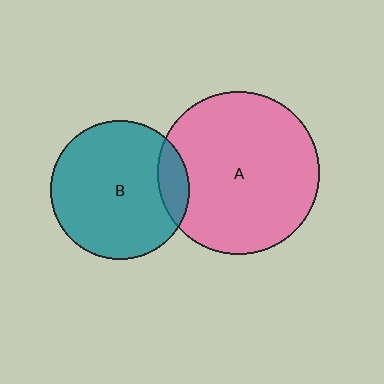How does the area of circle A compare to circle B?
Approximately 1.3 times.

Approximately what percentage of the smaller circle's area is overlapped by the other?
Approximately 15%.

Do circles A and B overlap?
Yes.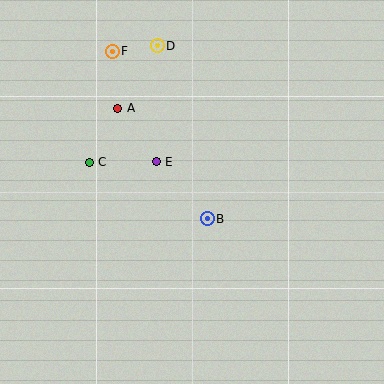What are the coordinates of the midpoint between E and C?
The midpoint between E and C is at (123, 162).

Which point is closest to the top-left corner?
Point F is closest to the top-left corner.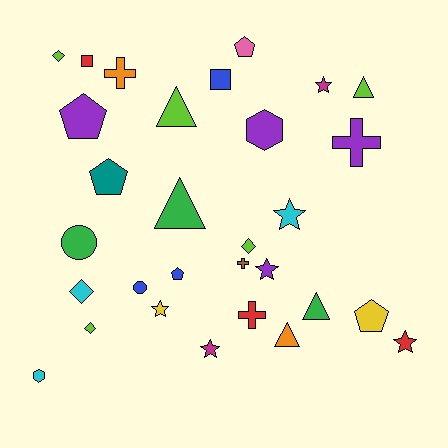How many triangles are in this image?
There are 5 triangles.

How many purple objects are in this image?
There are 4 purple objects.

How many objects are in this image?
There are 30 objects.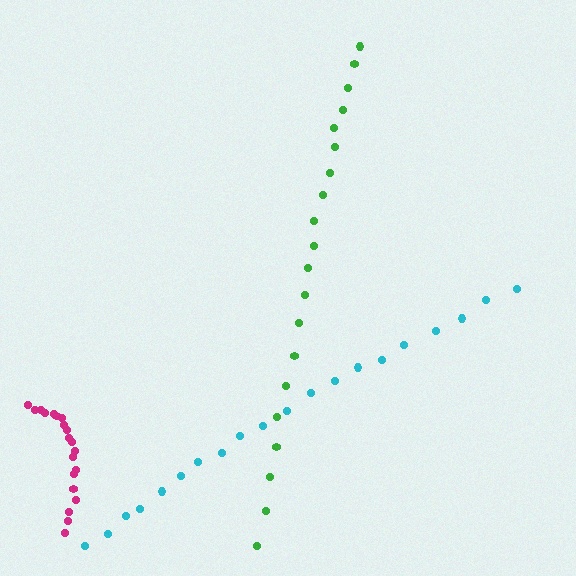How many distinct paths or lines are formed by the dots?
There are 3 distinct paths.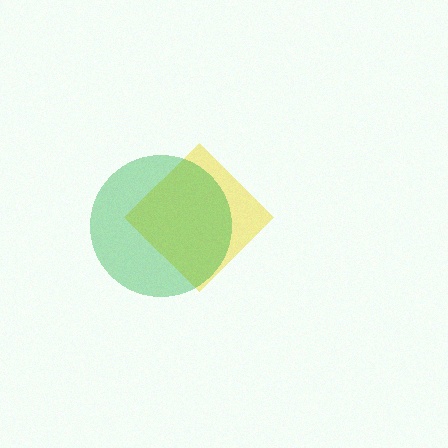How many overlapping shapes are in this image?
There are 2 overlapping shapes in the image.